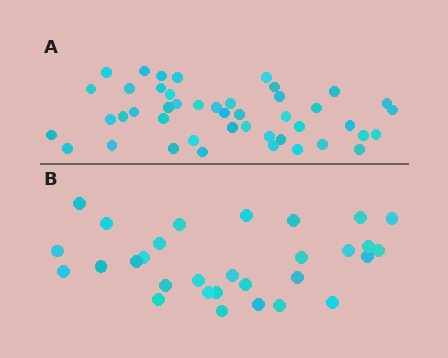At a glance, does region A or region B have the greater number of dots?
Region A (the top region) has more dots.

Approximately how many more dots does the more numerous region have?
Region A has approximately 15 more dots than region B.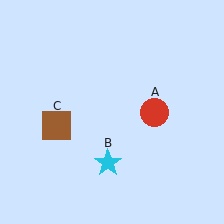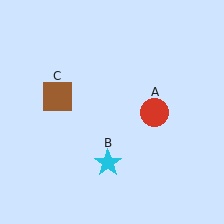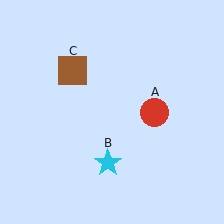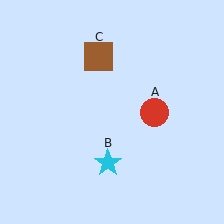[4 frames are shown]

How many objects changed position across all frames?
1 object changed position: brown square (object C).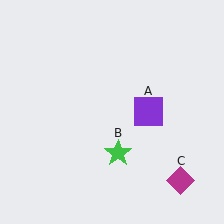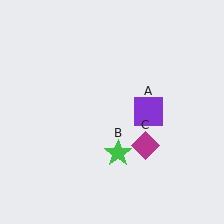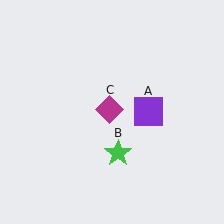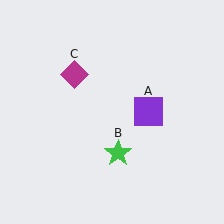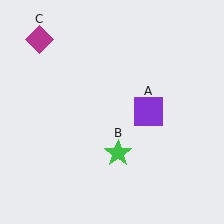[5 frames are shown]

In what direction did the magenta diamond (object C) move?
The magenta diamond (object C) moved up and to the left.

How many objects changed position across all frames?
1 object changed position: magenta diamond (object C).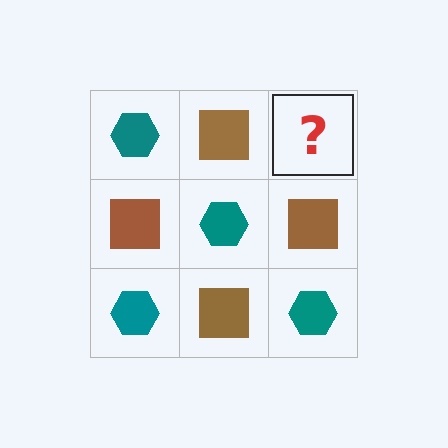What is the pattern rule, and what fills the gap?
The rule is that it alternates teal hexagon and brown square in a checkerboard pattern. The gap should be filled with a teal hexagon.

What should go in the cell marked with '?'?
The missing cell should contain a teal hexagon.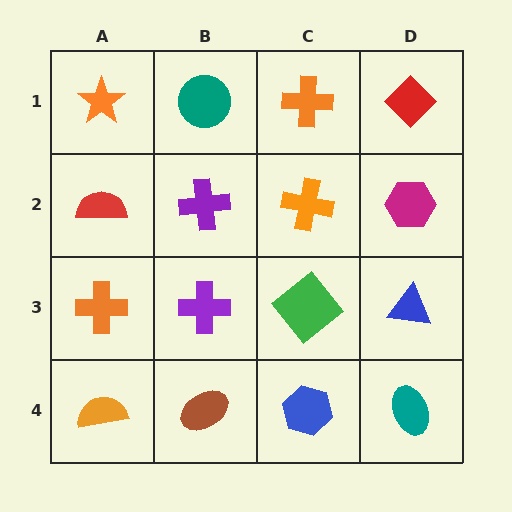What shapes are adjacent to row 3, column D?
A magenta hexagon (row 2, column D), a teal ellipse (row 4, column D), a green diamond (row 3, column C).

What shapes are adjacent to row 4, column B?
A purple cross (row 3, column B), an orange semicircle (row 4, column A), a blue hexagon (row 4, column C).